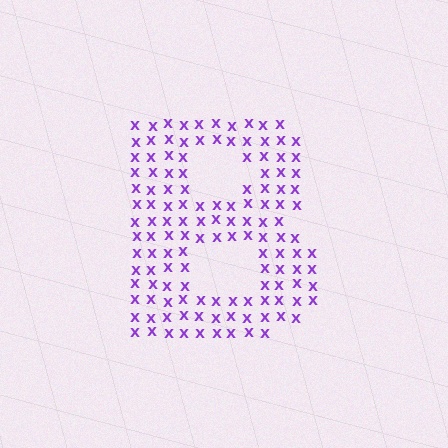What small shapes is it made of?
It is made of small letter X's.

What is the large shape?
The large shape is the letter B.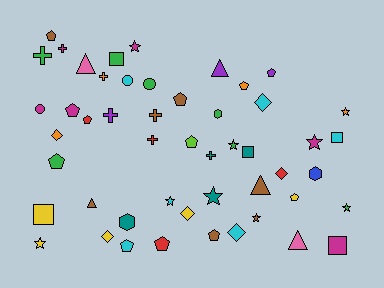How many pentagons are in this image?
There are 12 pentagons.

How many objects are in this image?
There are 50 objects.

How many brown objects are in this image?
There are 7 brown objects.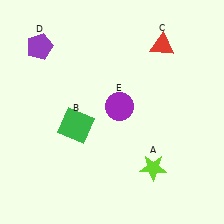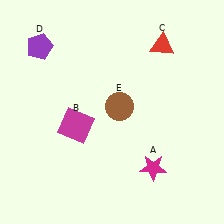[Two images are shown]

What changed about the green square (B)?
In Image 1, B is green. In Image 2, it changed to magenta.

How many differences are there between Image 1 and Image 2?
There are 3 differences between the two images.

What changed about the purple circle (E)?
In Image 1, E is purple. In Image 2, it changed to brown.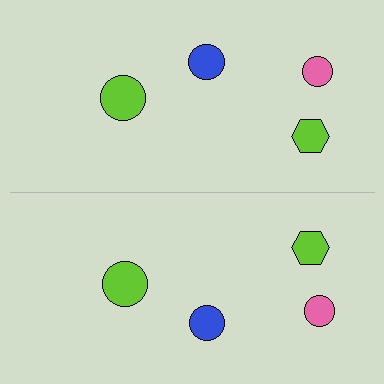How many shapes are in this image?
There are 8 shapes in this image.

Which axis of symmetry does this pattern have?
The pattern has a horizontal axis of symmetry running through the center of the image.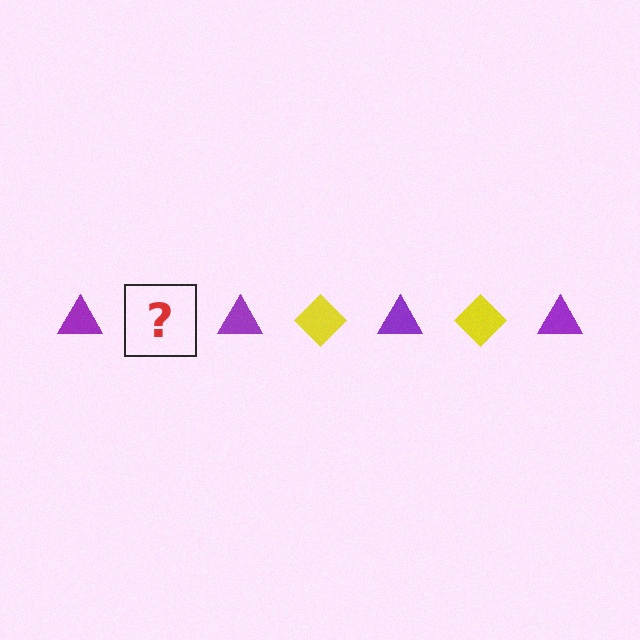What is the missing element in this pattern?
The missing element is a yellow diamond.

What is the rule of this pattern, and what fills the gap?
The rule is that the pattern alternates between purple triangle and yellow diamond. The gap should be filled with a yellow diamond.